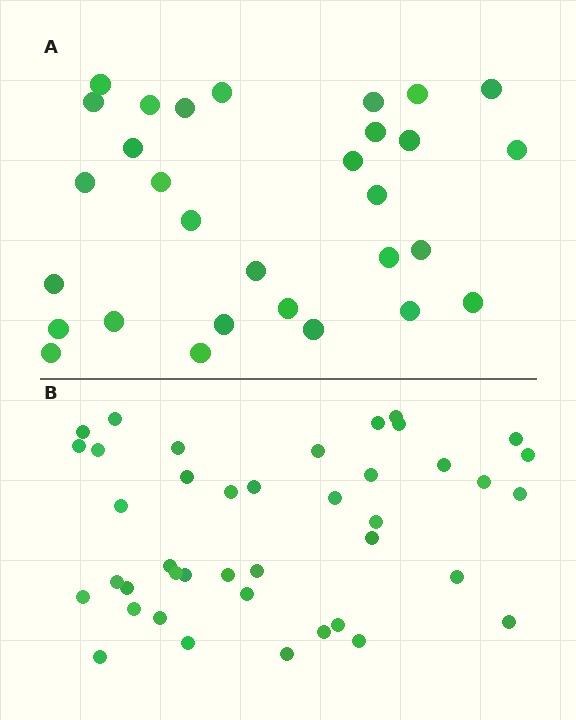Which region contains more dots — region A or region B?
Region B (the bottom region) has more dots.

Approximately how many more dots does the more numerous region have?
Region B has roughly 12 or so more dots than region A.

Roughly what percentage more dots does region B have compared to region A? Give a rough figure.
About 35% more.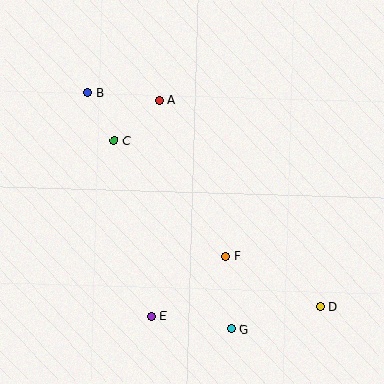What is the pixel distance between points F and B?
The distance between F and B is 214 pixels.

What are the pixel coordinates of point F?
Point F is at (226, 256).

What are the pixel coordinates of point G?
Point G is at (231, 329).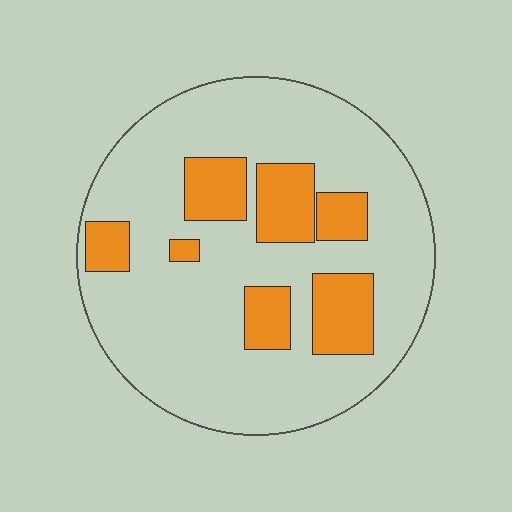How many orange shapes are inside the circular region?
7.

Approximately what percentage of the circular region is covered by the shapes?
Approximately 20%.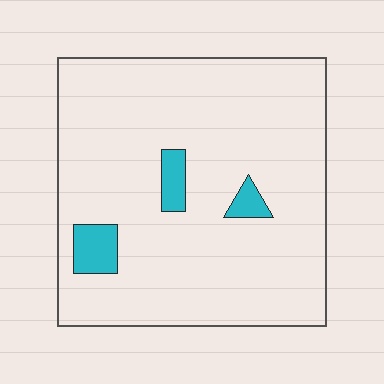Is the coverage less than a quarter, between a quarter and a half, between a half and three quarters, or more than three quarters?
Less than a quarter.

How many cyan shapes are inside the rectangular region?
3.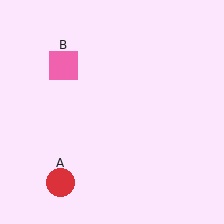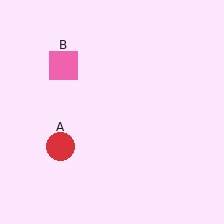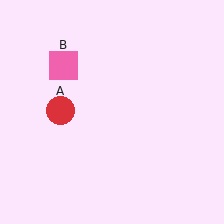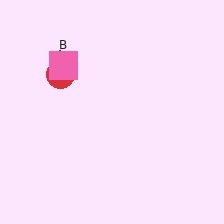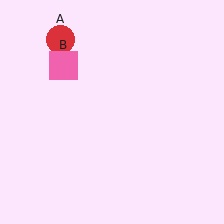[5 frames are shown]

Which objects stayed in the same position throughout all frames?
Pink square (object B) remained stationary.